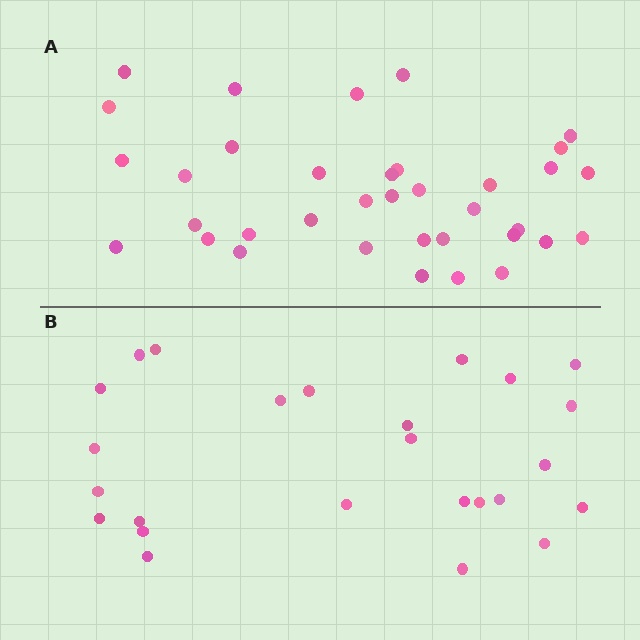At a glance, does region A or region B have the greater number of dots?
Region A (the top region) has more dots.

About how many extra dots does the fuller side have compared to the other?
Region A has roughly 12 or so more dots than region B.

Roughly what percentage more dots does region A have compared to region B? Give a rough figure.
About 45% more.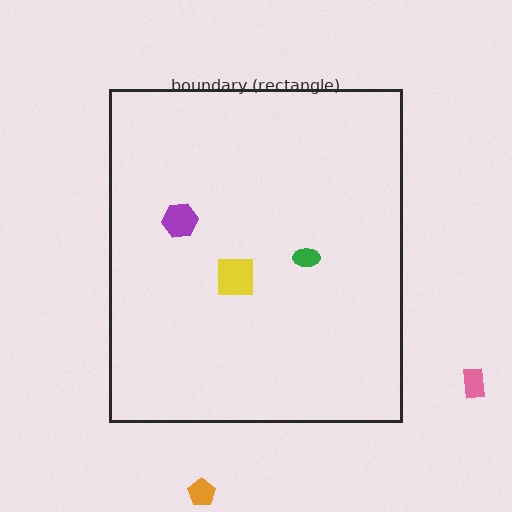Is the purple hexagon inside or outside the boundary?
Inside.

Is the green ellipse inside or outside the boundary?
Inside.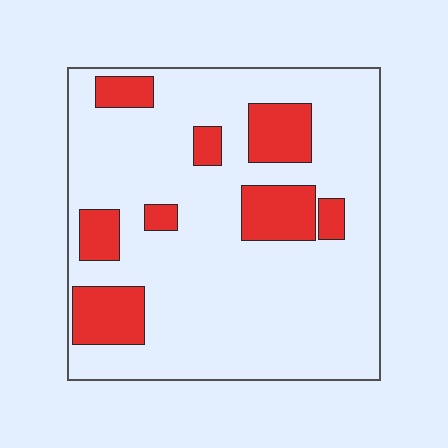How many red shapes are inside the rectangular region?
8.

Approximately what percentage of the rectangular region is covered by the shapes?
Approximately 20%.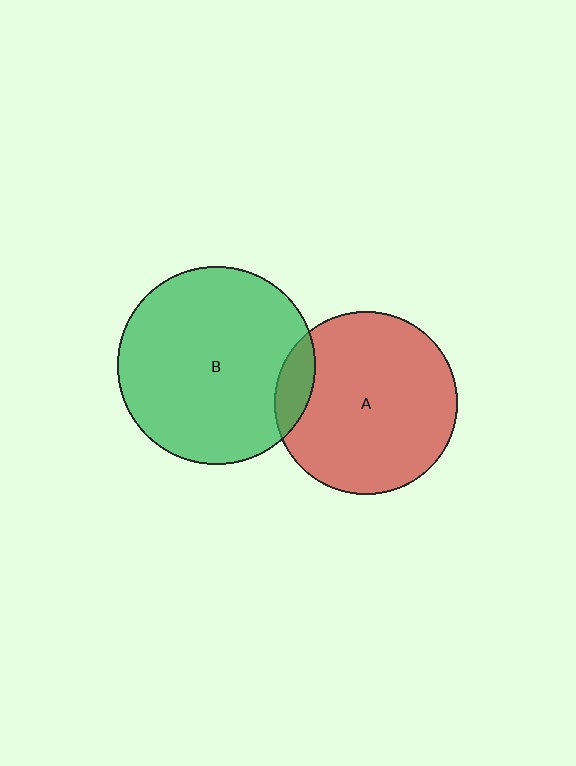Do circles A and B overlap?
Yes.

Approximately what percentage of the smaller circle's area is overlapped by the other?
Approximately 10%.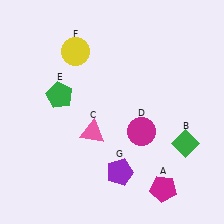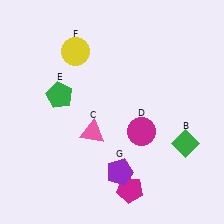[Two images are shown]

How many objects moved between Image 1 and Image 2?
1 object moved between the two images.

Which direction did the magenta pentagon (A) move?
The magenta pentagon (A) moved left.